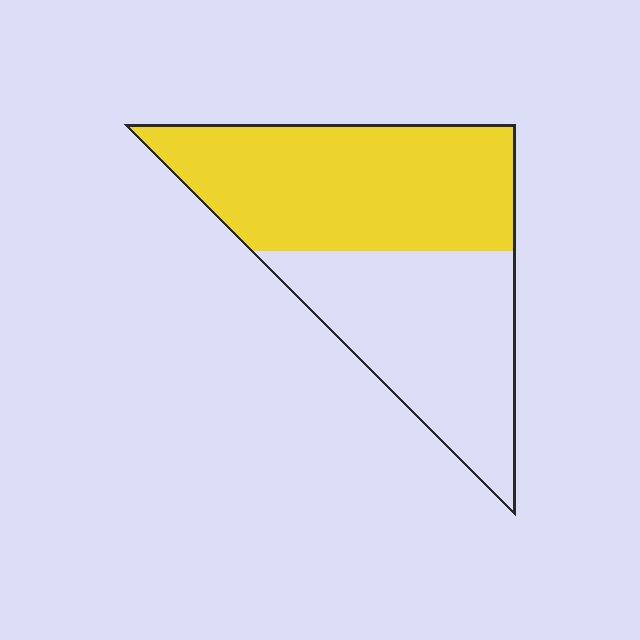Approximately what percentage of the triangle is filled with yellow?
Approximately 55%.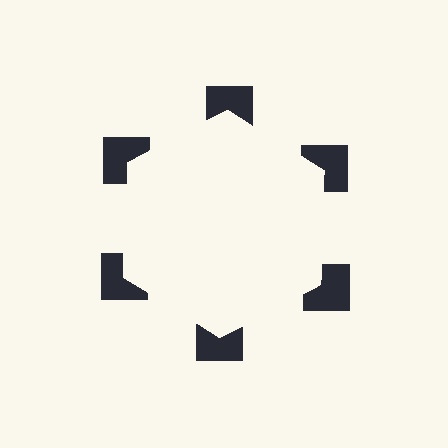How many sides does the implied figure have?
6 sides.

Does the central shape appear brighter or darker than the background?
It typically appears slightly brighter than the background, even though no actual brightness change is drawn.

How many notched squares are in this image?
There are 6 — one at each vertex of the illusory hexagon.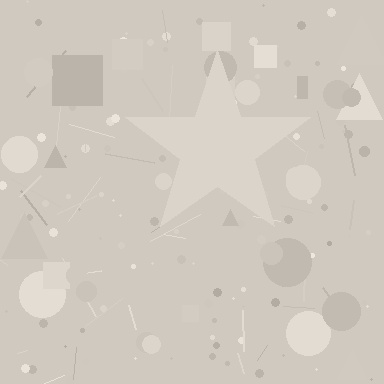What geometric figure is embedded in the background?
A star is embedded in the background.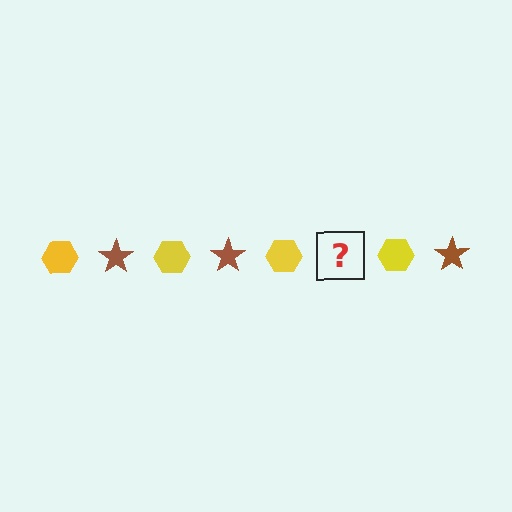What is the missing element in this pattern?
The missing element is a brown star.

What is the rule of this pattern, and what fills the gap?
The rule is that the pattern alternates between yellow hexagon and brown star. The gap should be filled with a brown star.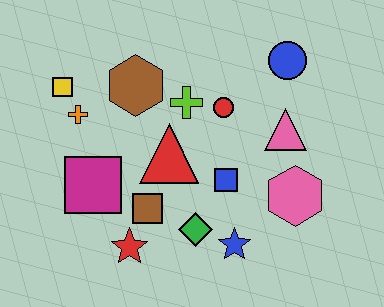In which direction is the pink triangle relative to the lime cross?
The pink triangle is to the right of the lime cross.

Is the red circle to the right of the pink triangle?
No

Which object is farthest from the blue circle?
The red star is farthest from the blue circle.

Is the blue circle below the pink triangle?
No